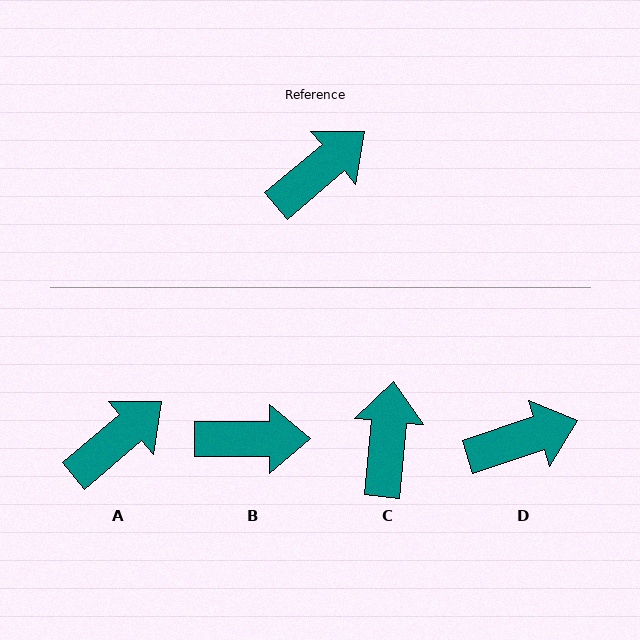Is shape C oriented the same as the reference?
No, it is off by about 44 degrees.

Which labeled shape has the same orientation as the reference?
A.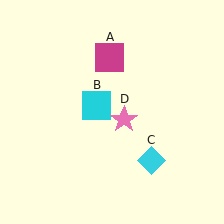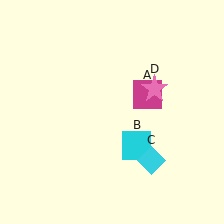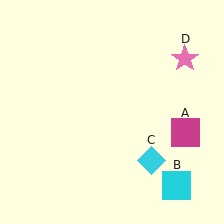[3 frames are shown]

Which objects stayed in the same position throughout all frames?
Cyan diamond (object C) remained stationary.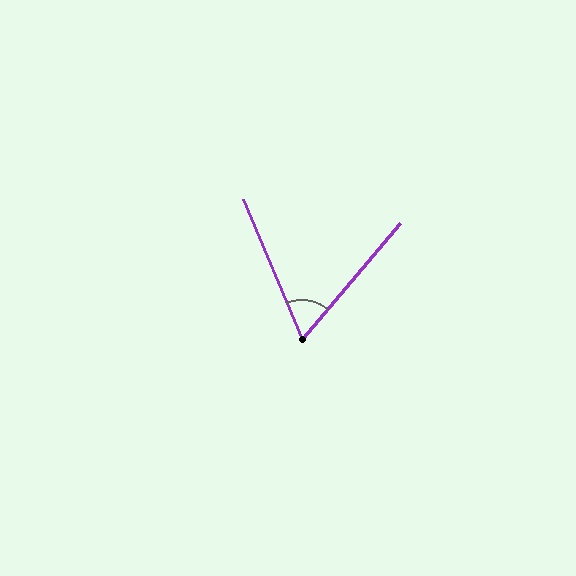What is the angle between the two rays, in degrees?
Approximately 63 degrees.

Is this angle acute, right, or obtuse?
It is acute.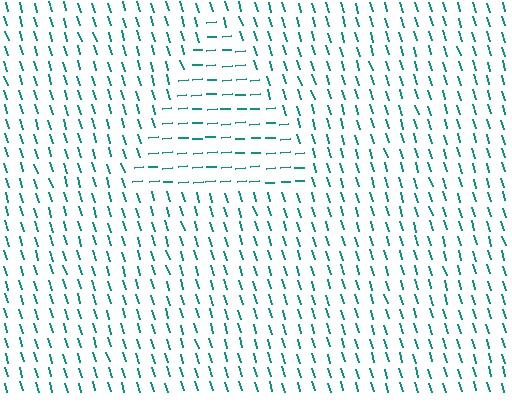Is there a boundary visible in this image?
Yes, there is a texture boundary formed by a change in line orientation.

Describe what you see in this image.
The image is filled with small teal line segments. A triangle region in the image has lines oriented differently from the surrounding lines, creating a visible texture boundary.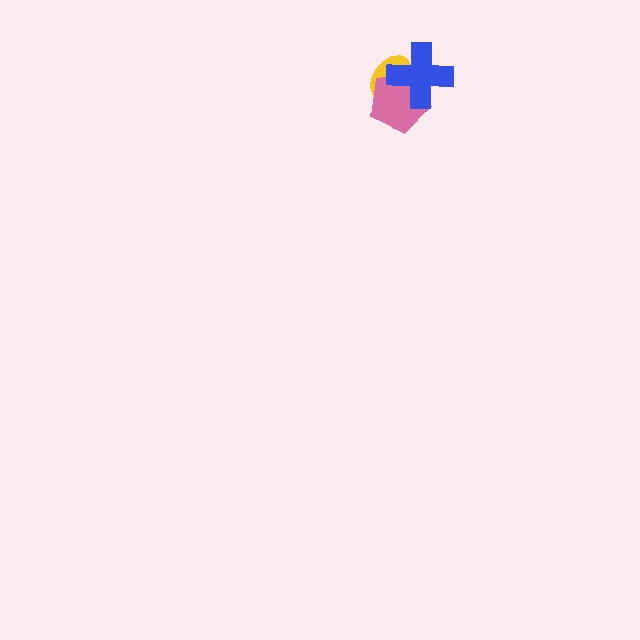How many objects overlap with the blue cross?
2 objects overlap with the blue cross.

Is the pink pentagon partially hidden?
Yes, it is partially covered by another shape.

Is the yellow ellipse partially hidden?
Yes, it is partially covered by another shape.